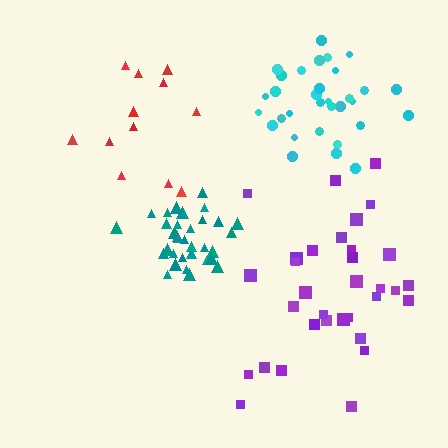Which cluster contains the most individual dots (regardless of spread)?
Teal (33).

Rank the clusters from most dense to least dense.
teal, cyan, purple, red.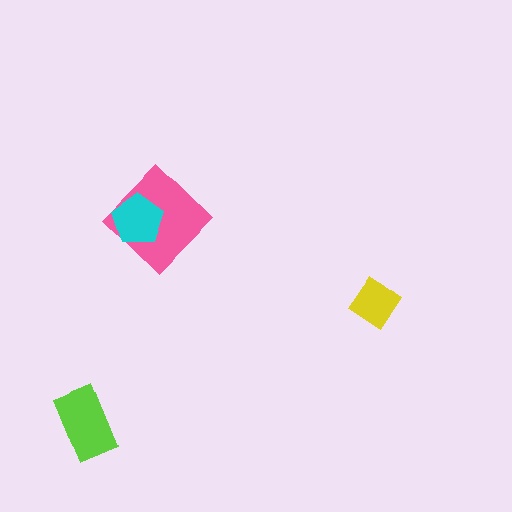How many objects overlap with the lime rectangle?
0 objects overlap with the lime rectangle.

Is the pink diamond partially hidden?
Yes, it is partially covered by another shape.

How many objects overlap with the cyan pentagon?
1 object overlaps with the cyan pentagon.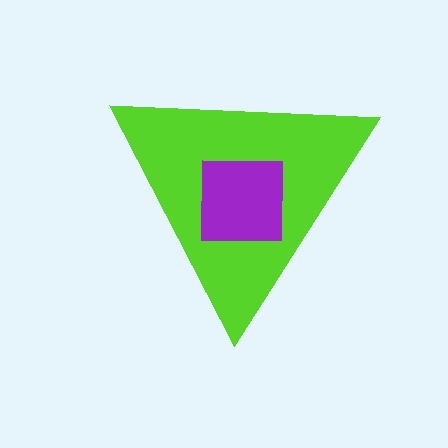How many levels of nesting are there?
2.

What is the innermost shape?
The purple square.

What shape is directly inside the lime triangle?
The purple square.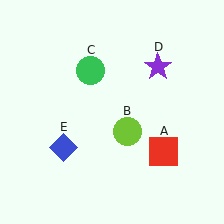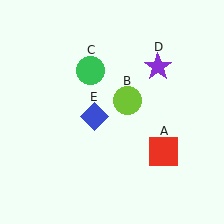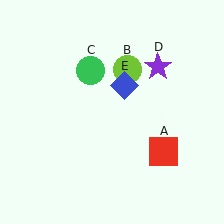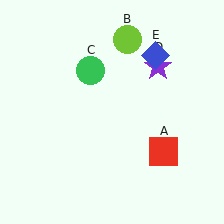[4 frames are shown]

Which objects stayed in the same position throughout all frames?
Red square (object A) and green circle (object C) and purple star (object D) remained stationary.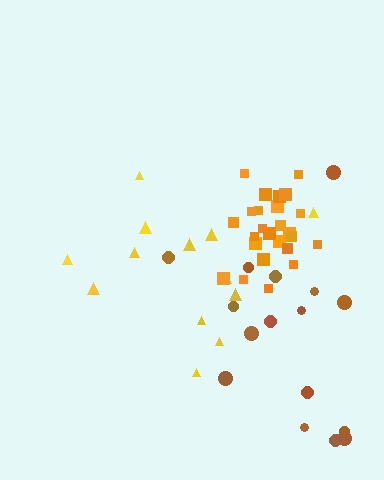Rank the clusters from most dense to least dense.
orange, brown, yellow.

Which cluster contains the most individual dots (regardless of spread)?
Orange (25).